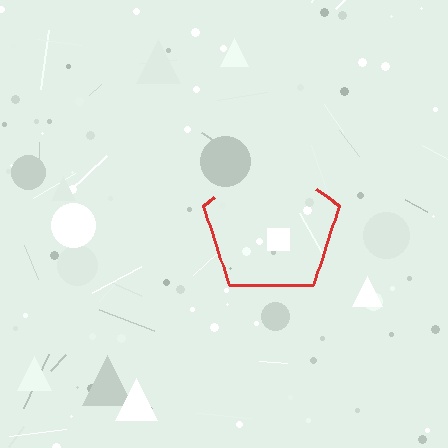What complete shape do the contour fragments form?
The contour fragments form a pentagon.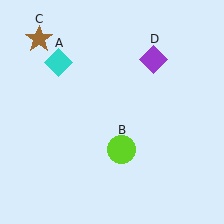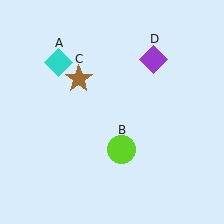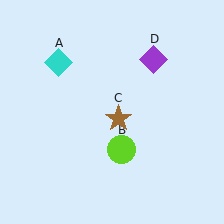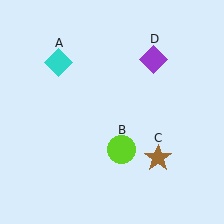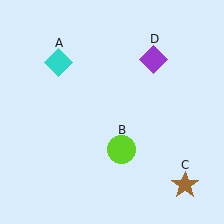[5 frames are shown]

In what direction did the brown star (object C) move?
The brown star (object C) moved down and to the right.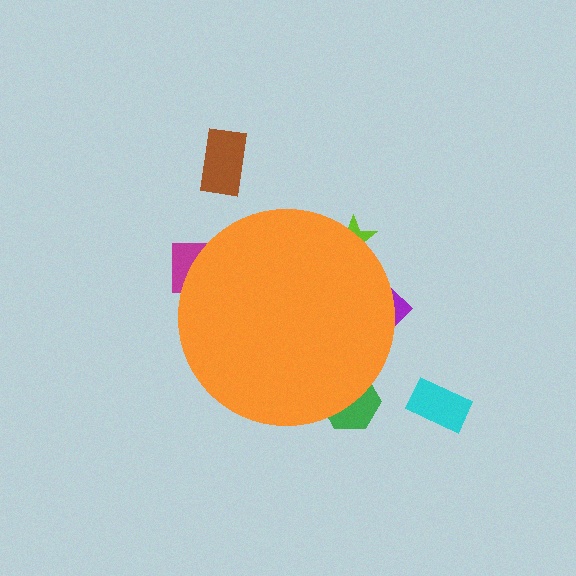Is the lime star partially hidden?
Yes, the lime star is partially hidden behind the orange circle.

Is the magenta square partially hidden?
Yes, the magenta square is partially hidden behind the orange circle.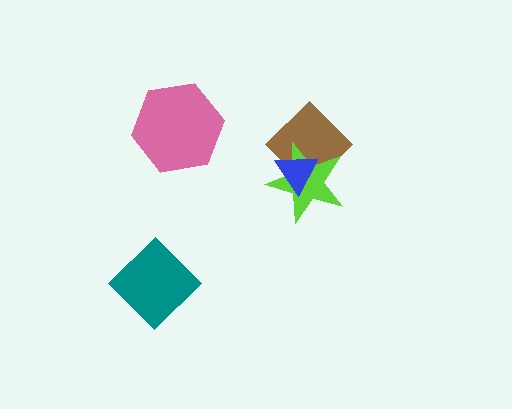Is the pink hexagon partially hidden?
No, no other shape covers it.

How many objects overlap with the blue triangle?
2 objects overlap with the blue triangle.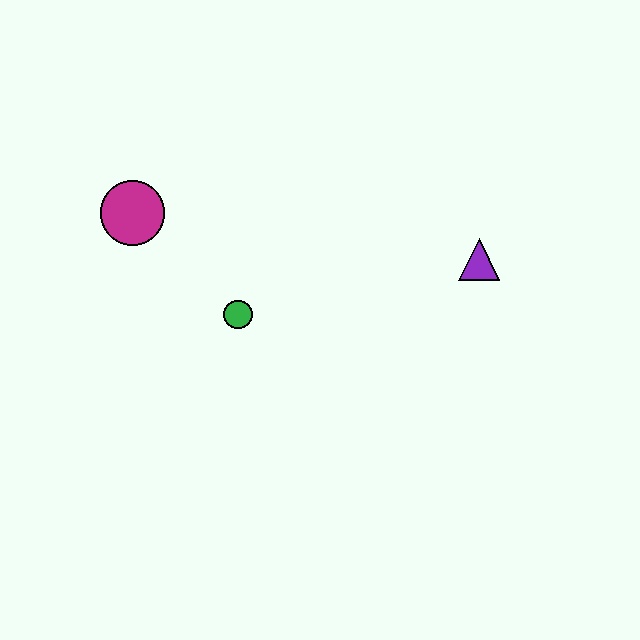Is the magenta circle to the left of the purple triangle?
Yes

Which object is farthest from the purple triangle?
The magenta circle is farthest from the purple triangle.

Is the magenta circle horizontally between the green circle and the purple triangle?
No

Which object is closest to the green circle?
The magenta circle is closest to the green circle.